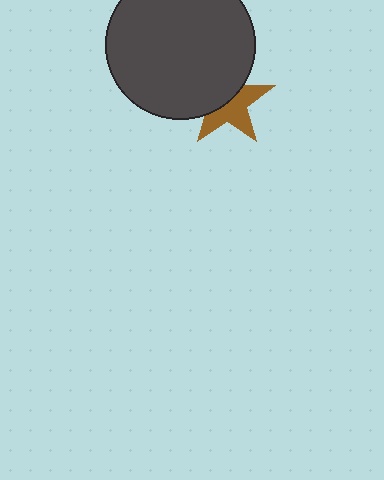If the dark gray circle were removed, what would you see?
You would see the complete brown star.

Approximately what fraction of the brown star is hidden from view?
Roughly 47% of the brown star is hidden behind the dark gray circle.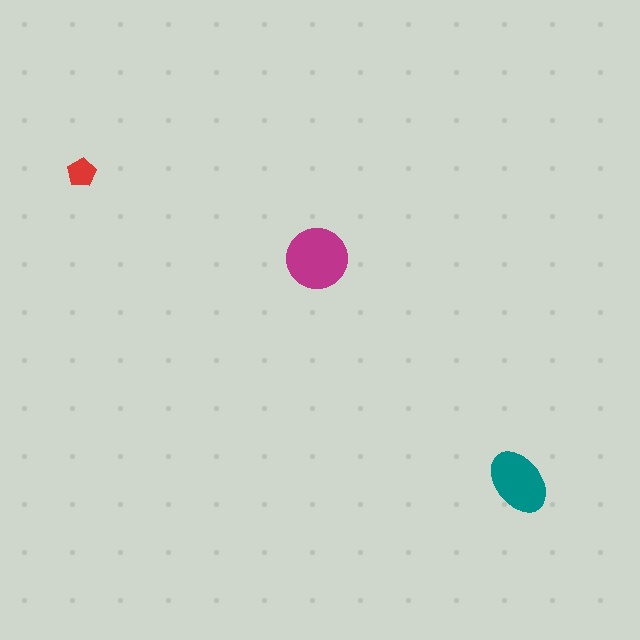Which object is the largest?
The magenta circle.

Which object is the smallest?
The red pentagon.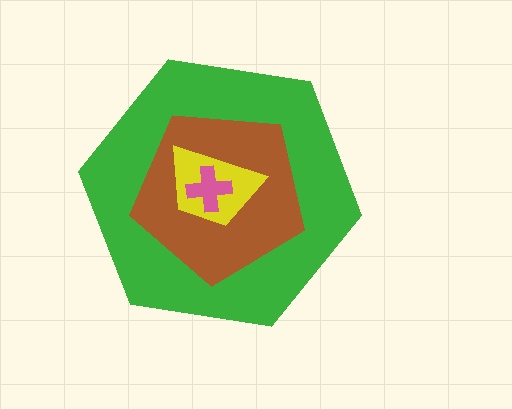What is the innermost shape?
The pink cross.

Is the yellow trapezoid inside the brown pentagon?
Yes.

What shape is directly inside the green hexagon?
The brown pentagon.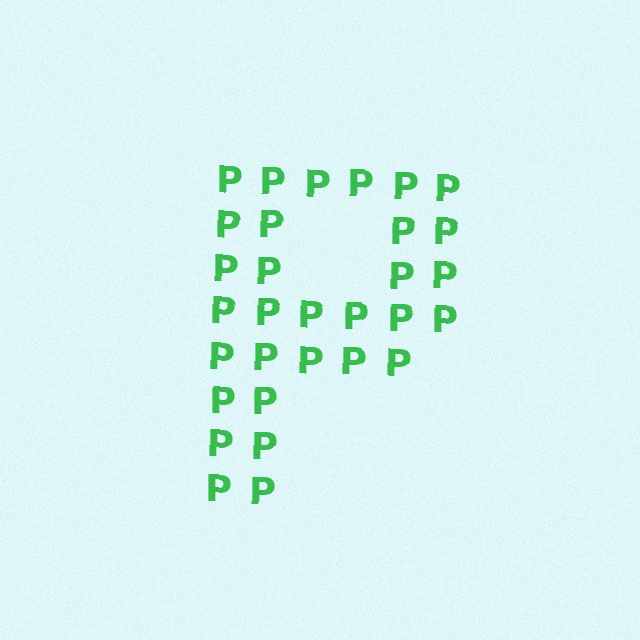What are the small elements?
The small elements are letter P's.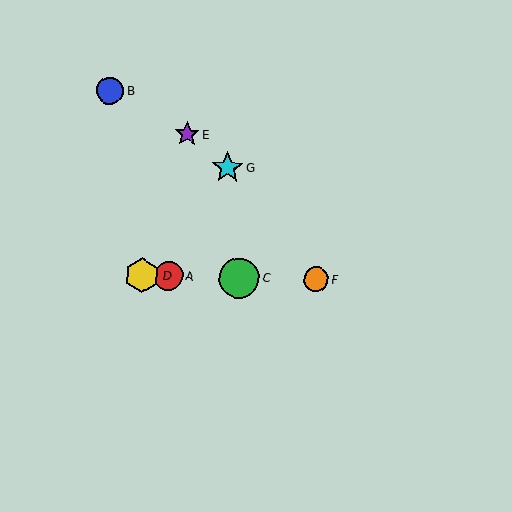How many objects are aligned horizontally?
4 objects (A, C, D, F) are aligned horizontally.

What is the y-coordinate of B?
Object B is at y≈91.